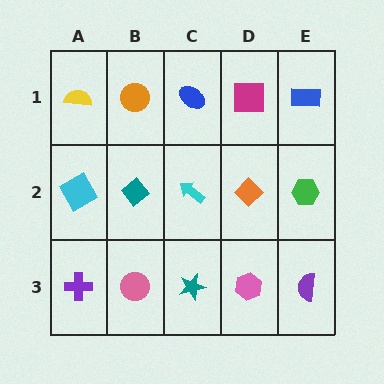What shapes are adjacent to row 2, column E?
A blue rectangle (row 1, column E), a purple semicircle (row 3, column E), an orange diamond (row 2, column D).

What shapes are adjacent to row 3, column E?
A green hexagon (row 2, column E), a pink hexagon (row 3, column D).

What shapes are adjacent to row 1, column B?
A teal diamond (row 2, column B), a yellow semicircle (row 1, column A), a blue ellipse (row 1, column C).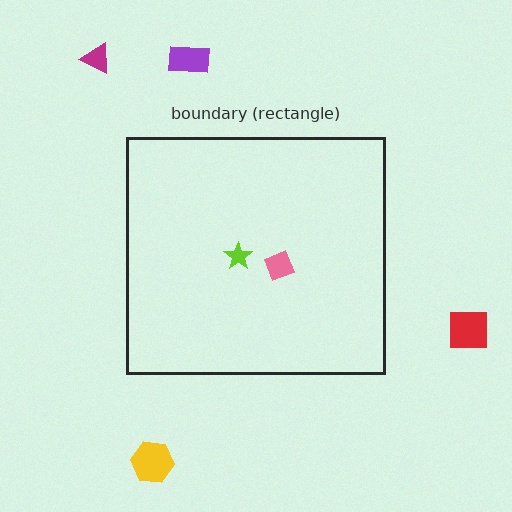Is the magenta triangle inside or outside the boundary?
Outside.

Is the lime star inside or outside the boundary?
Inside.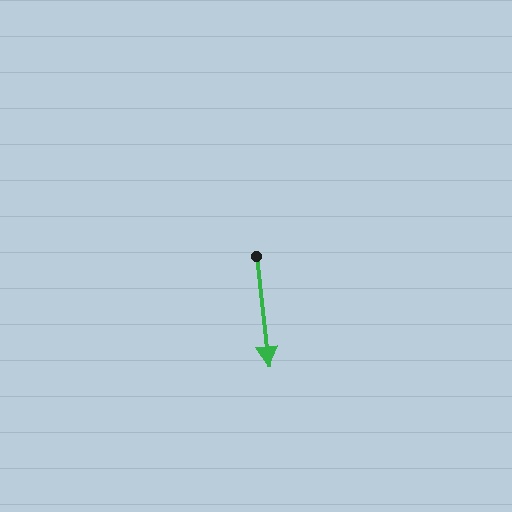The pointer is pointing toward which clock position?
Roughly 6 o'clock.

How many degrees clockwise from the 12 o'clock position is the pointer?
Approximately 173 degrees.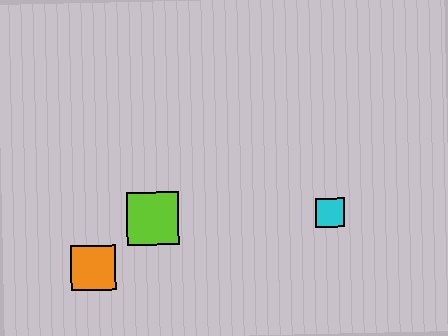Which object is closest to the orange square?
The lime square is closest to the orange square.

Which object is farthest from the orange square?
The cyan square is farthest from the orange square.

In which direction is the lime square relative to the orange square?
The lime square is to the right of the orange square.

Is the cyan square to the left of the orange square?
No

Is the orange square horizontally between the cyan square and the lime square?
No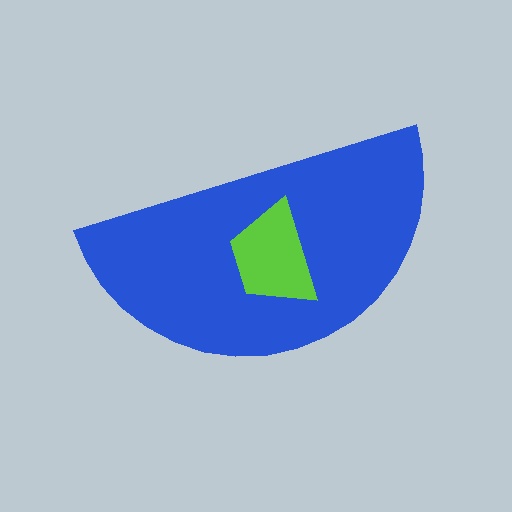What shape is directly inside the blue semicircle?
The lime trapezoid.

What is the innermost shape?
The lime trapezoid.